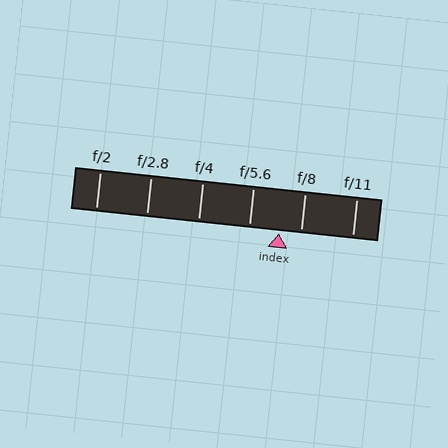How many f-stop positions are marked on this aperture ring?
There are 6 f-stop positions marked.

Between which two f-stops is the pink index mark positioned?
The index mark is between f/5.6 and f/8.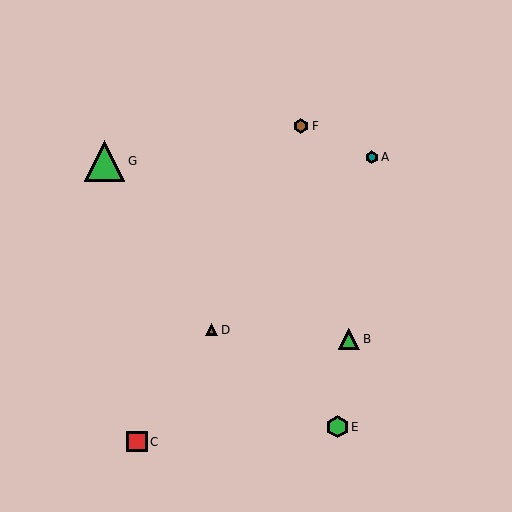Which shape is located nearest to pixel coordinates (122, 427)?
The red square (labeled C) at (137, 442) is nearest to that location.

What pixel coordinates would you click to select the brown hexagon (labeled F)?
Click at (301, 126) to select the brown hexagon F.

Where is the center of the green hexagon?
The center of the green hexagon is at (337, 427).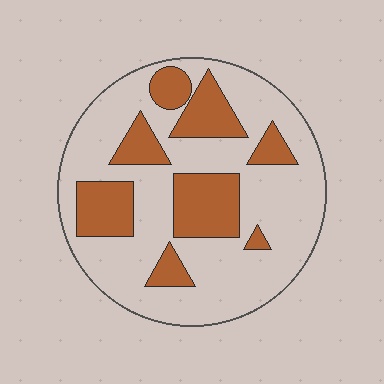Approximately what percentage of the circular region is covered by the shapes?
Approximately 30%.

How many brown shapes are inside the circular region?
8.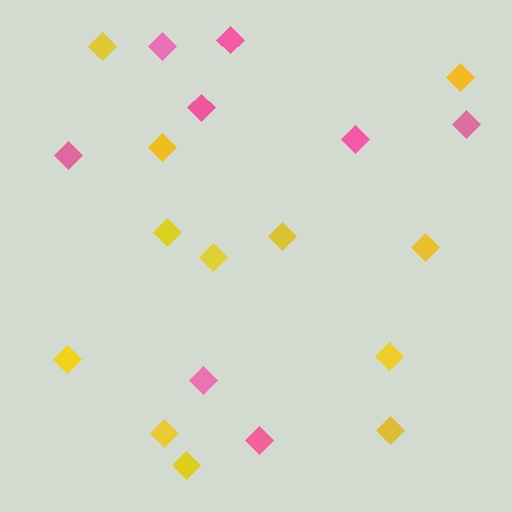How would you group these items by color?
There are 2 groups: one group of yellow diamonds (12) and one group of pink diamonds (8).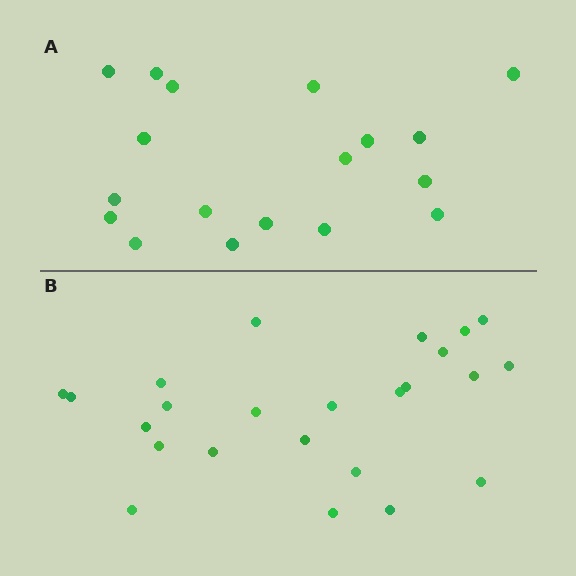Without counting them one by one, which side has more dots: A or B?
Region B (the bottom region) has more dots.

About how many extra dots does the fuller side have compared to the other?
Region B has about 6 more dots than region A.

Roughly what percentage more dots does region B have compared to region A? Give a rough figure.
About 35% more.